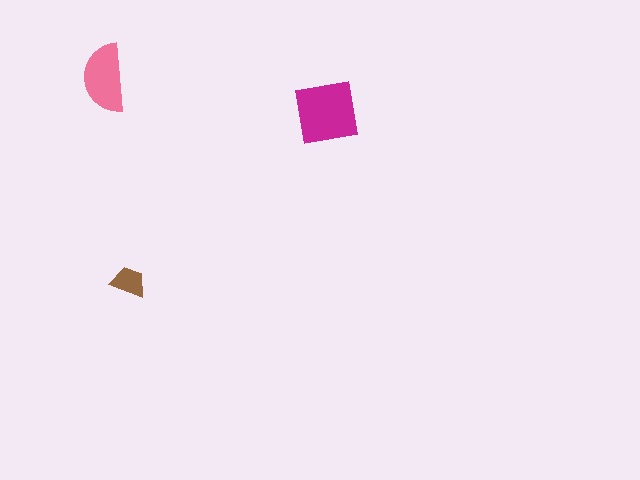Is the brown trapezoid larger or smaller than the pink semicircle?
Smaller.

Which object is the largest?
The magenta square.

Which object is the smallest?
The brown trapezoid.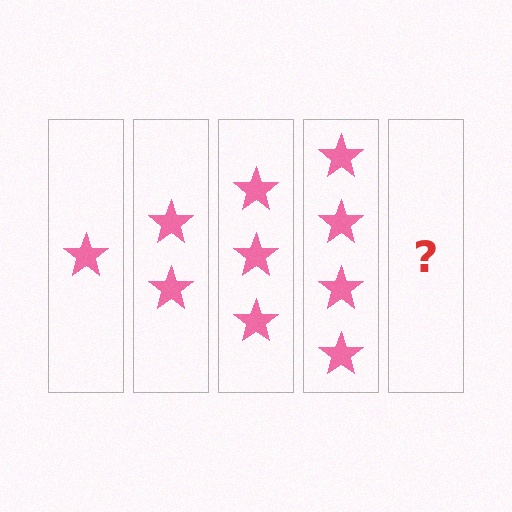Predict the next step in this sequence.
The next step is 5 stars.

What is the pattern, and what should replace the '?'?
The pattern is that each step adds one more star. The '?' should be 5 stars.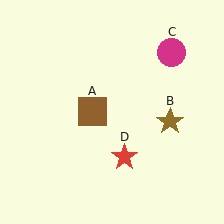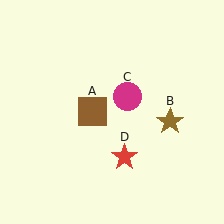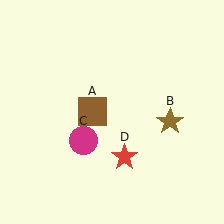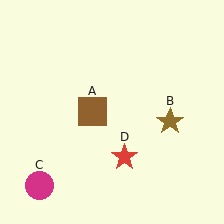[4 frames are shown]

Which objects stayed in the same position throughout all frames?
Brown square (object A) and brown star (object B) and red star (object D) remained stationary.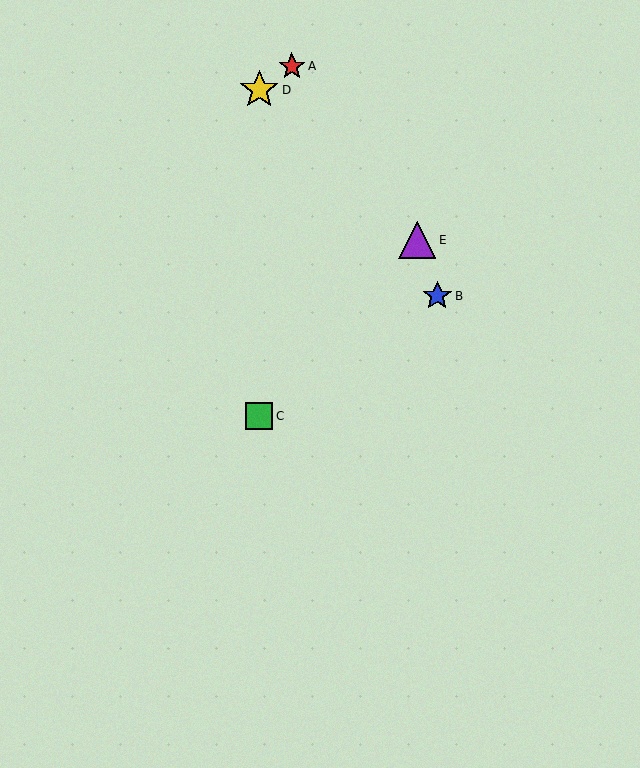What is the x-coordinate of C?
Object C is at x≈259.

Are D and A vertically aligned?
No, D is at x≈259 and A is at x≈292.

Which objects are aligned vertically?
Objects C, D are aligned vertically.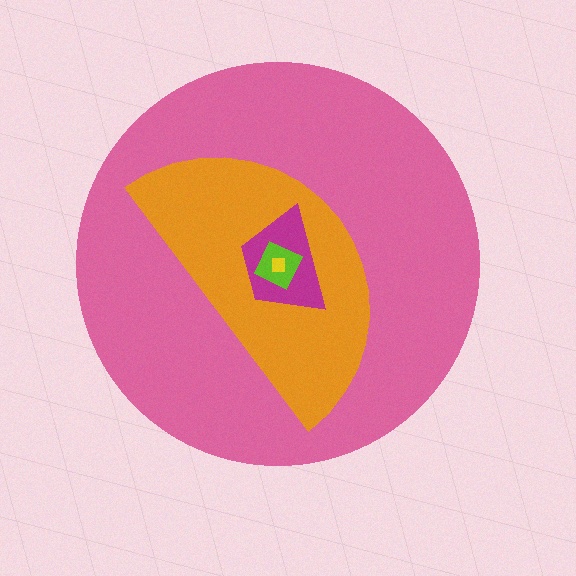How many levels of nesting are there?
5.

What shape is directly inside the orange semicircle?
The magenta trapezoid.